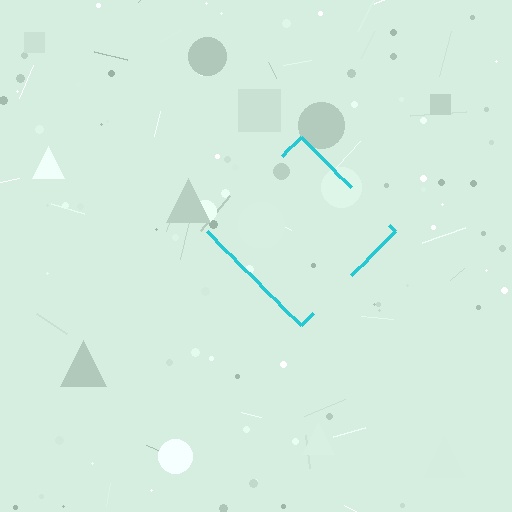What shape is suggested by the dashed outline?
The dashed outline suggests a diamond.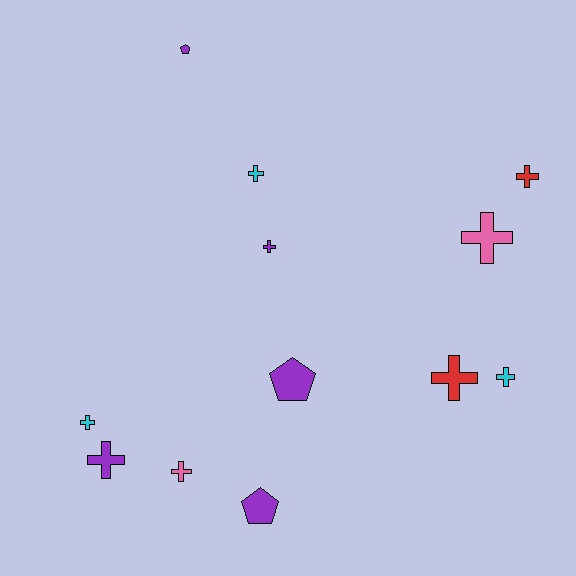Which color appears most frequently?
Purple, with 5 objects.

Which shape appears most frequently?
Cross, with 9 objects.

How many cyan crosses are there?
There are 3 cyan crosses.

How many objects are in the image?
There are 12 objects.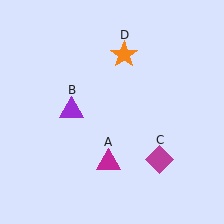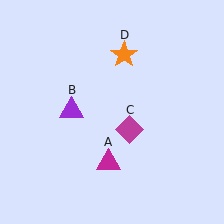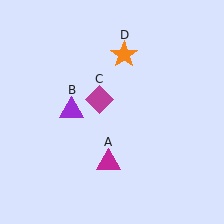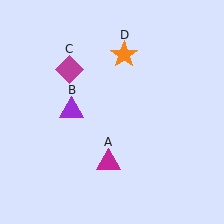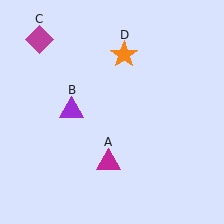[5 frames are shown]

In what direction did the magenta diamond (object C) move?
The magenta diamond (object C) moved up and to the left.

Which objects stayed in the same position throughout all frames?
Magenta triangle (object A) and purple triangle (object B) and orange star (object D) remained stationary.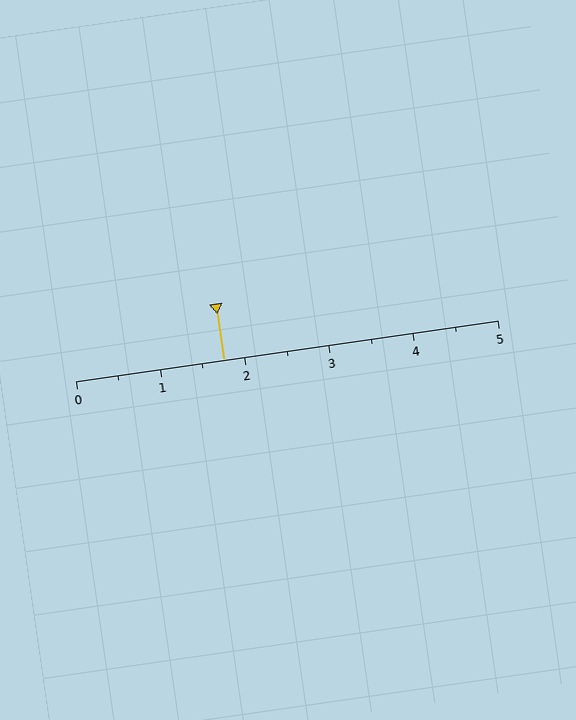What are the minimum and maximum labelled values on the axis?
The axis runs from 0 to 5.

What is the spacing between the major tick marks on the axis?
The major ticks are spaced 1 apart.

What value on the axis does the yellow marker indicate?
The marker indicates approximately 1.8.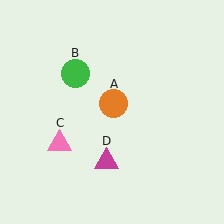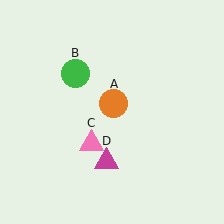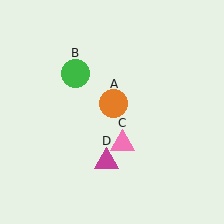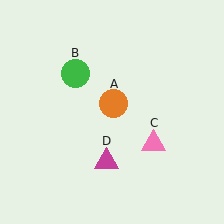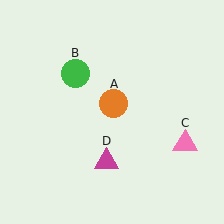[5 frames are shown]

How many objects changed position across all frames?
1 object changed position: pink triangle (object C).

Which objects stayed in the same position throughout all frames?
Orange circle (object A) and green circle (object B) and magenta triangle (object D) remained stationary.